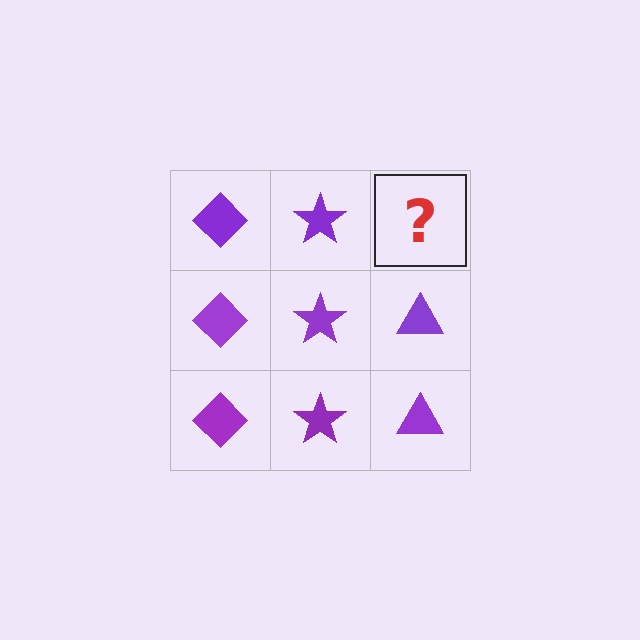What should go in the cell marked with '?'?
The missing cell should contain a purple triangle.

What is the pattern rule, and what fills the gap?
The rule is that each column has a consistent shape. The gap should be filled with a purple triangle.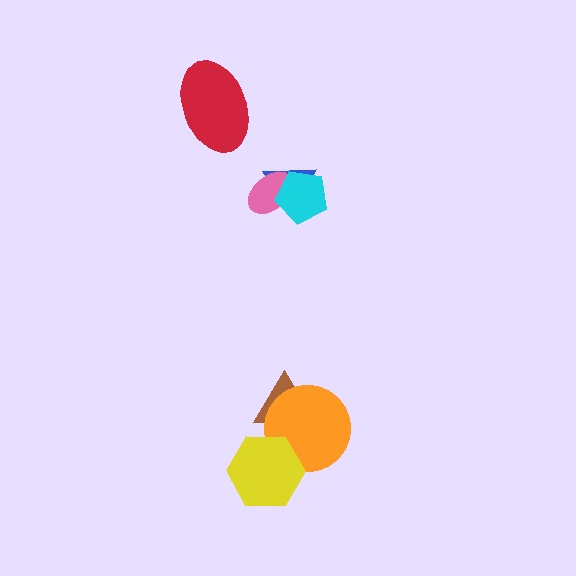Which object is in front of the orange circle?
The yellow hexagon is in front of the orange circle.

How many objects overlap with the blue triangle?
2 objects overlap with the blue triangle.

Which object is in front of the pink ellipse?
The cyan pentagon is in front of the pink ellipse.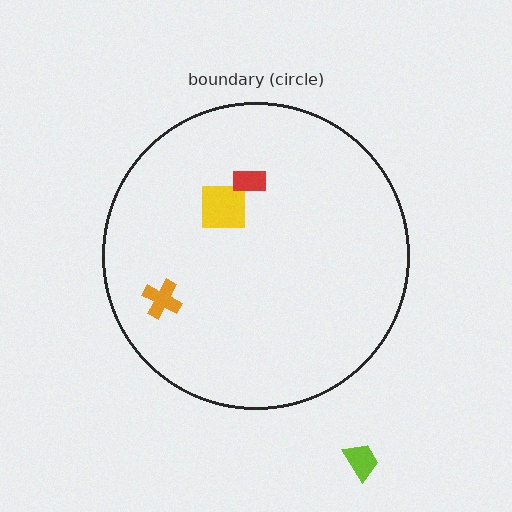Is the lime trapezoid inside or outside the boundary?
Outside.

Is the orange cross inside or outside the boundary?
Inside.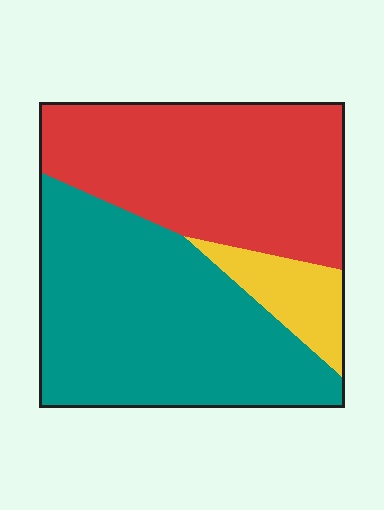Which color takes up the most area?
Teal, at roughly 50%.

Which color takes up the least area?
Yellow, at roughly 10%.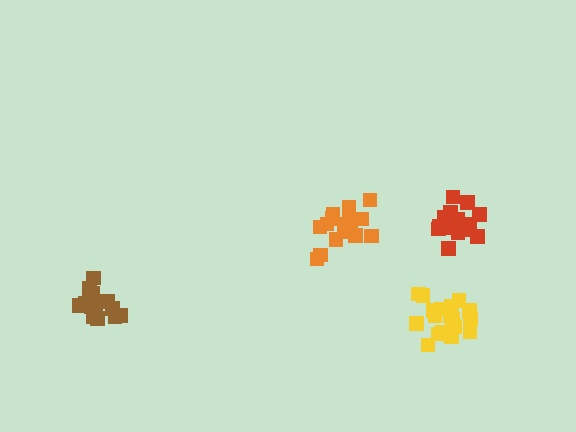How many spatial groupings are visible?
There are 4 spatial groupings.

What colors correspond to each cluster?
The clusters are colored: red, yellow, orange, brown.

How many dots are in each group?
Group 1: 18 dots, Group 2: 20 dots, Group 3: 17 dots, Group 4: 19 dots (74 total).